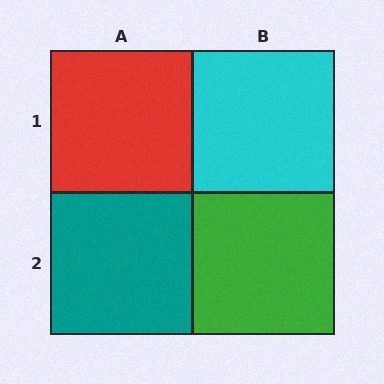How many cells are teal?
1 cell is teal.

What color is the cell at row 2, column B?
Green.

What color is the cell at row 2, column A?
Teal.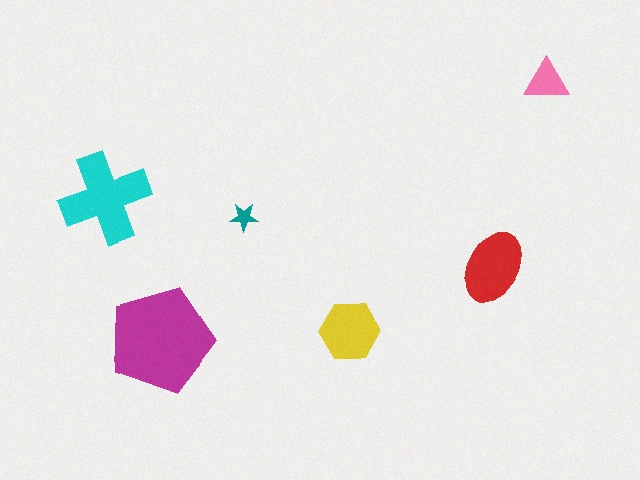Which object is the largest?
The magenta pentagon.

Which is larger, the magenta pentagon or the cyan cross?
The magenta pentagon.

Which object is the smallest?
The teal star.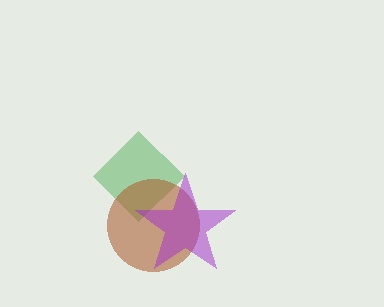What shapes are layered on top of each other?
The layered shapes are: a green diamond, a brown circle, a purple star.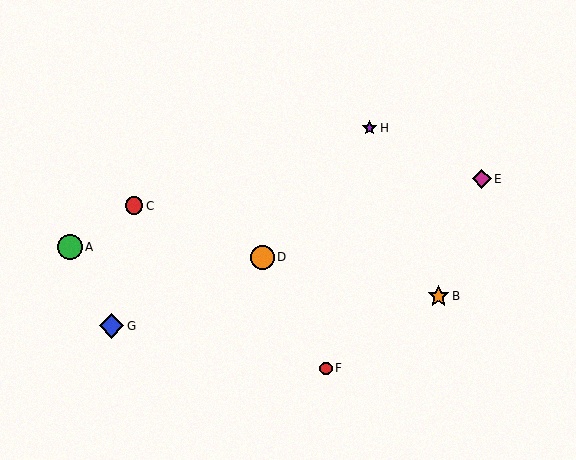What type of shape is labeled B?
Shape B is an orange star.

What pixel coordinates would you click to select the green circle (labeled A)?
Click at (70, 247) to select the green circle A.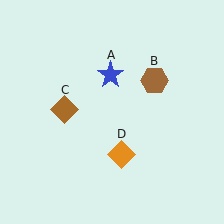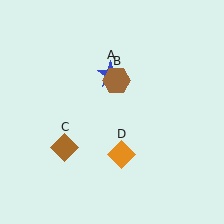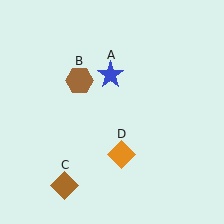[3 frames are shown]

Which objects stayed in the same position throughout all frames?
Blue star (object A) and orange diamond (object D) remained stationary.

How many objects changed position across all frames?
2 objects changed position: brown hexagon (object B), brown diamond (object C).